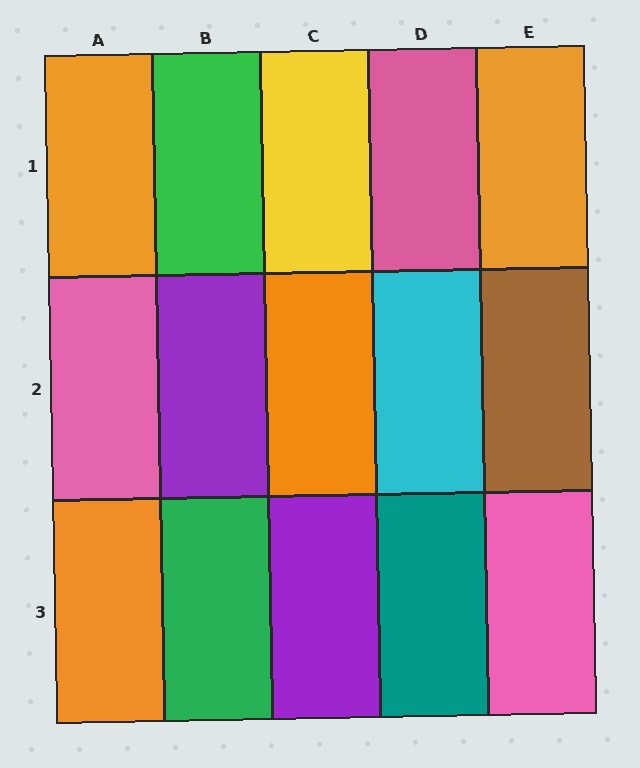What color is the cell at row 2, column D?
Cyan.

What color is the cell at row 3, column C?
Purple.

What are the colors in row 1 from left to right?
Orange, green, yellow, pink, orange.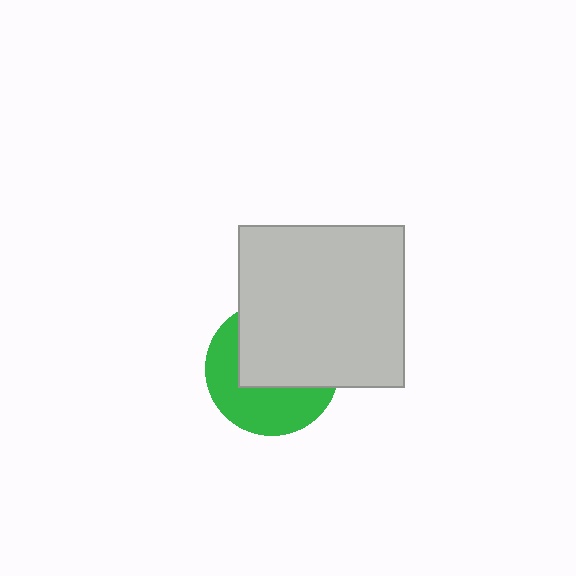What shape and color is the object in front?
The object in front is a light gray rectangle.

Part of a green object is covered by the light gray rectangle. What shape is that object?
It is a circle.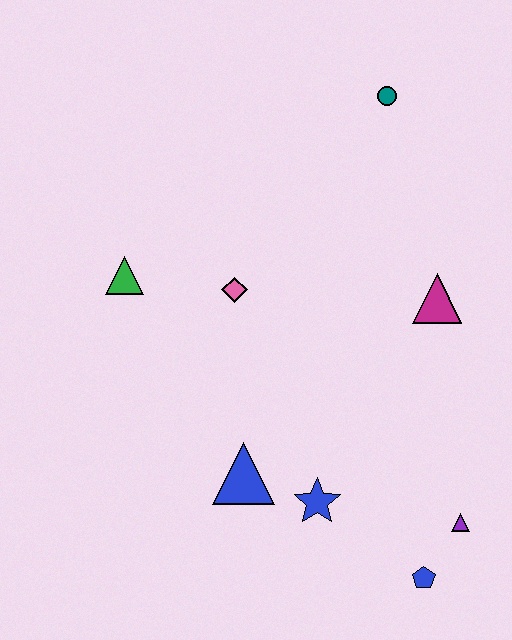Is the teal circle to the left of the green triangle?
No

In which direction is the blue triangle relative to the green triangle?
The blue triangle is below the green triangle.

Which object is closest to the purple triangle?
The blue pentagon is closest to the purple triangle.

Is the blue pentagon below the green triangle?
Yes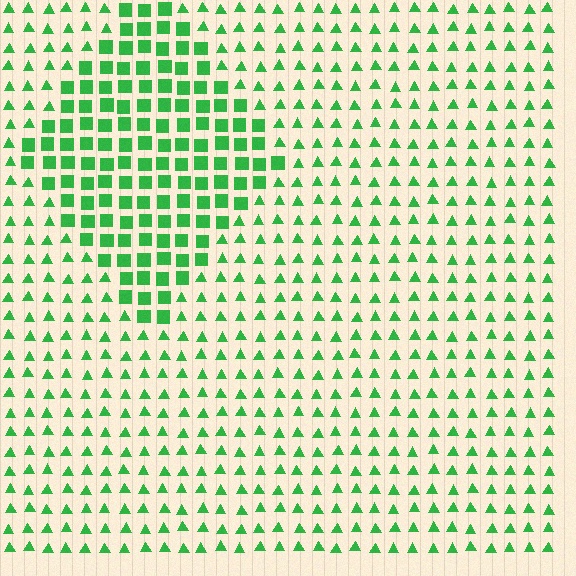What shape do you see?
I see a diamond.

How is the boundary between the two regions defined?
The boundary is defined by a change in element shape: squares inside vs. triangles outside. All elements share the same color and spacing.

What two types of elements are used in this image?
The image uses squares inside the diamond region and triangles outside it.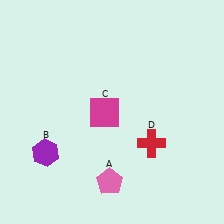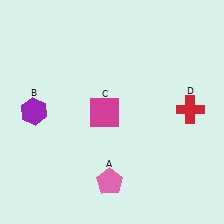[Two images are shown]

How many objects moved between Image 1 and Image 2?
2 objects moved between the two images.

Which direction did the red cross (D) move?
The red cross (D) moved right.